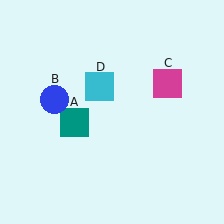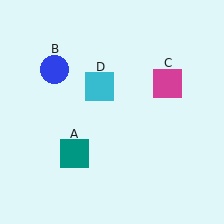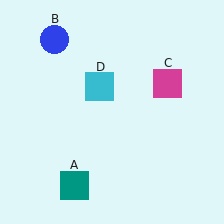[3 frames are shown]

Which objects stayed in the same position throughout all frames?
Magenta square (object C) and cyan square (object D) remained stationary.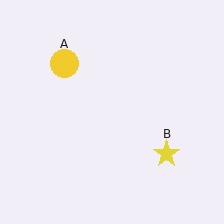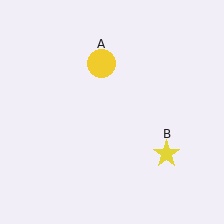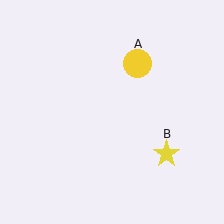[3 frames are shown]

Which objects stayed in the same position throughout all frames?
Yellow star (object B) remained stationary.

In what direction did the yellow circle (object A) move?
The yellow circle (object A) moved right.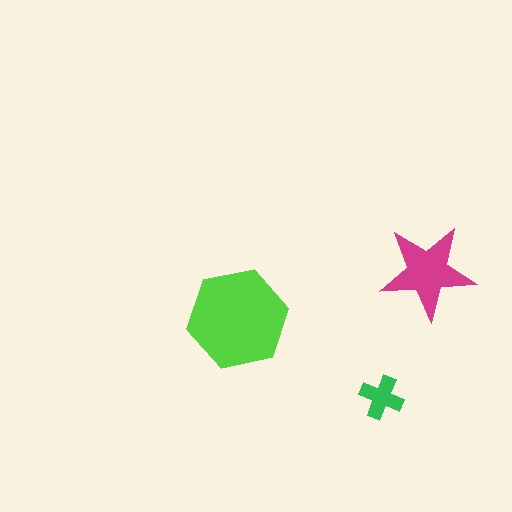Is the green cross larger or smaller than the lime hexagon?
Smaller.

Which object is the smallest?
The green cross.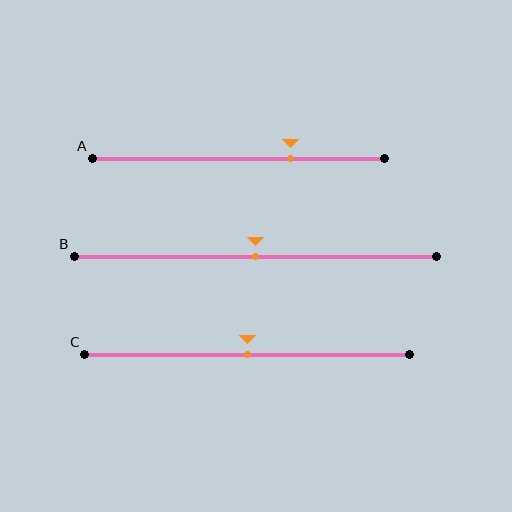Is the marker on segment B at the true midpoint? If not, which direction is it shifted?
Yes, the marker on segment B is at the true midpoint.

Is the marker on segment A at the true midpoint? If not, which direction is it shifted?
No, the marker on segment A is shifted to the right by about 18% of the segment length.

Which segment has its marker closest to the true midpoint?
Segment B has its marker closest to the true midpoint.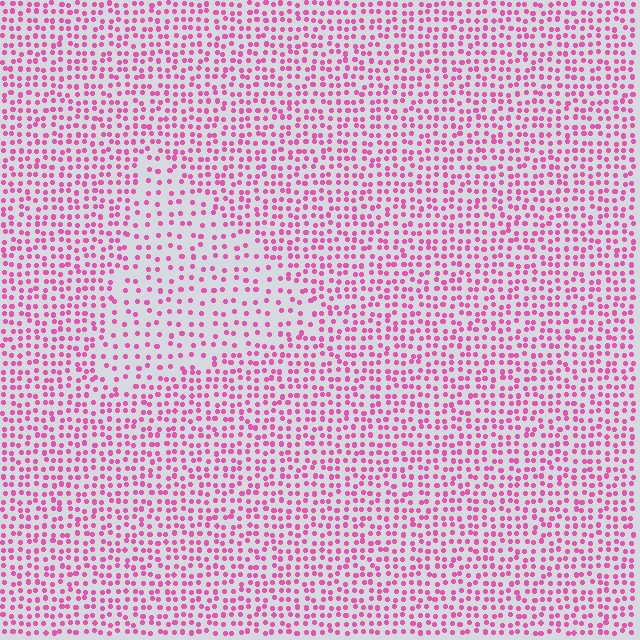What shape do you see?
I see a triangle.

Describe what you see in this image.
The image contains small pink elements arranged at two different densities. A triangle-shaped region is visible where the elements are less densely packed than the surrounding area.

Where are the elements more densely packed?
The elements are more densely packed outside the triangle boundary.